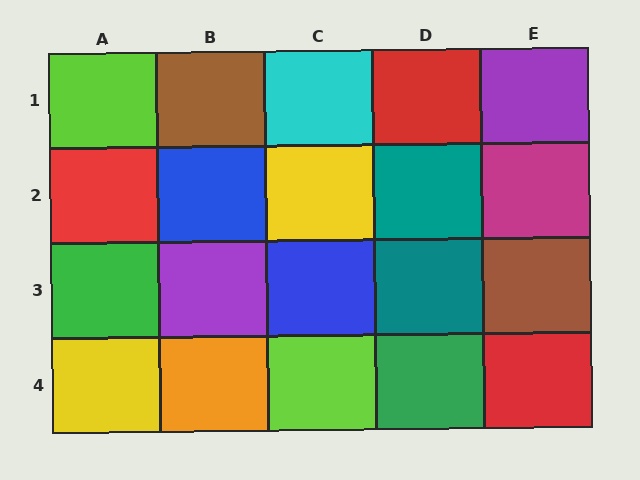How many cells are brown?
2 cells are brown.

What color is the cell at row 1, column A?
Lime.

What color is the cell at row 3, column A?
Green.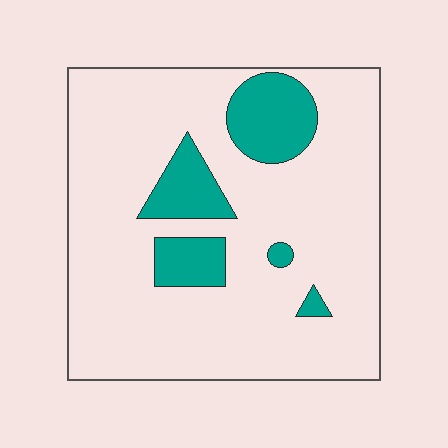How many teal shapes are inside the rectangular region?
5.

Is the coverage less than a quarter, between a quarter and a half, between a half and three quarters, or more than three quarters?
Less than a quarter.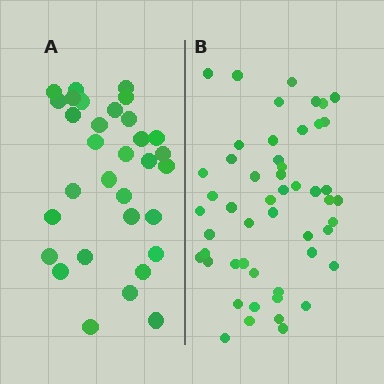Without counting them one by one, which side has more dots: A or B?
Region B (the right region) has more dots.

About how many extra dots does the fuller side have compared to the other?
Region B has approximately 20 more dots than region A.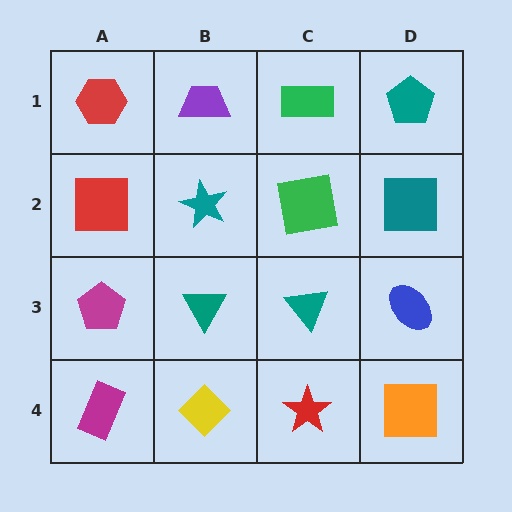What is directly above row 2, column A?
A red hexagon.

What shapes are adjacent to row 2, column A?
A red hexagon (row 1, column A), a magenta pentagon (row 3, column A), a teal star (row 2, column B).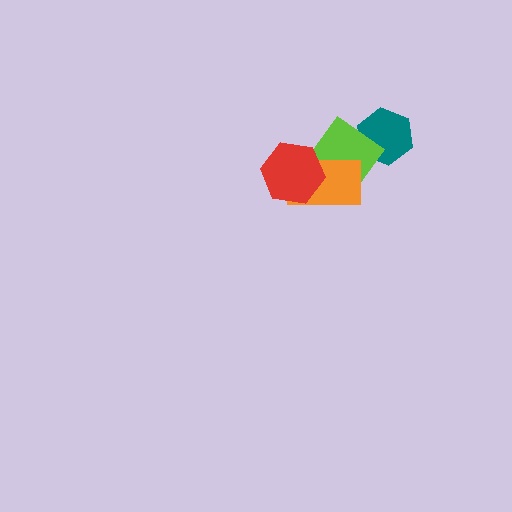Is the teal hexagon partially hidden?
Yes, it is partially covered by another shape.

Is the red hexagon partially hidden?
No, no other shape covers it.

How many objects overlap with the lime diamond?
3 objects overlap with the lime diamond.